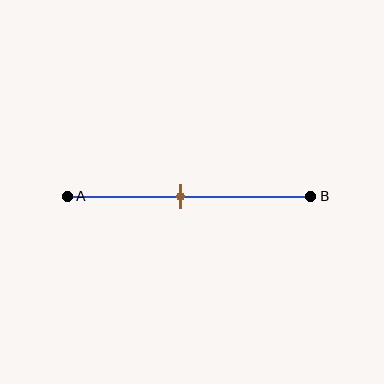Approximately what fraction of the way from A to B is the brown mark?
The brown mark is approximately 45% of the way from A to B.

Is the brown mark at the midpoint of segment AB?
No, the mark is at about 45% from A, not at the 50% midpoint.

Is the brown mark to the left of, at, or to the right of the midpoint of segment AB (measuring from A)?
The brown mark is to the left of the midpoint of segment AB.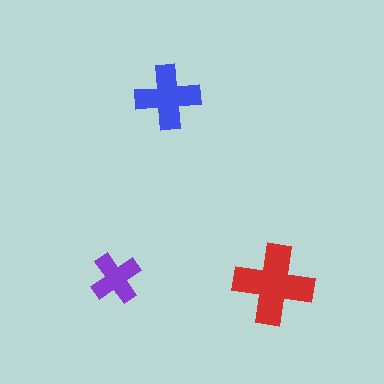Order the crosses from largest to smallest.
the red one, the blue one, the purple one.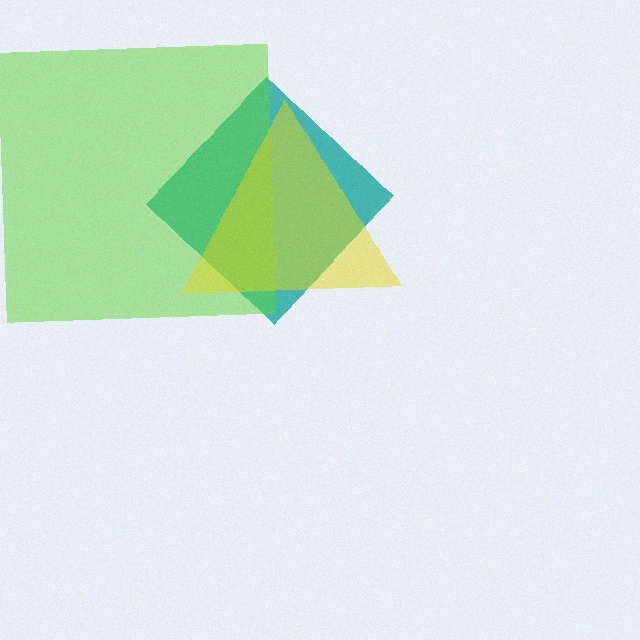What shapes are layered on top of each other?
The layered shapes are: a teal diamond, a lime square, a yellow triangle.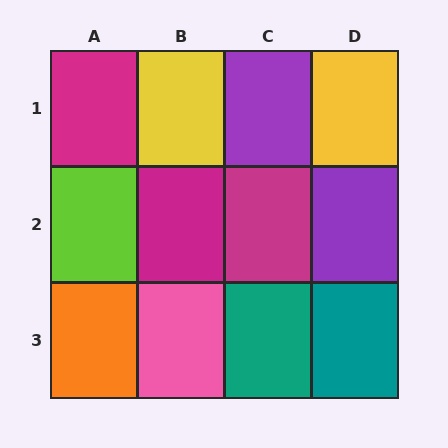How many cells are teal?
2 cells are teal.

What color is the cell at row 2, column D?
Purple.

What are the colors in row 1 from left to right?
Magenta, yellow, purple, yellow.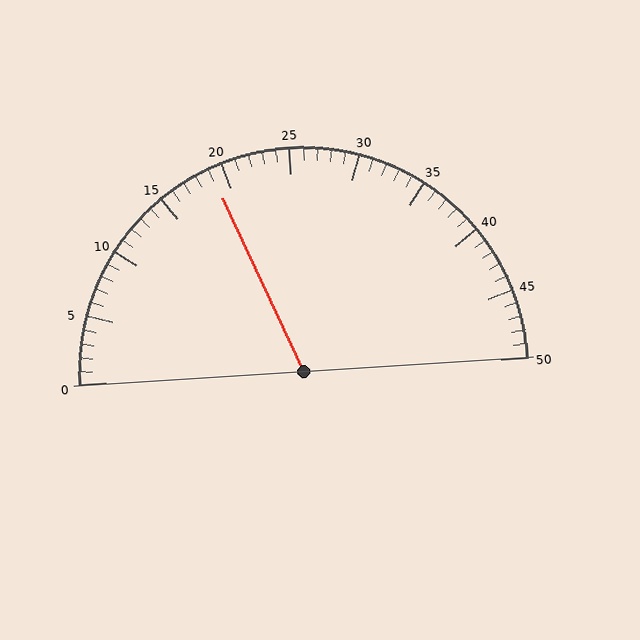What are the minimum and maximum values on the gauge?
The gauge ranges from 0 to 50.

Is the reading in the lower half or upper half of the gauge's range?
The reading is in the lower half of the range (0 to 50).